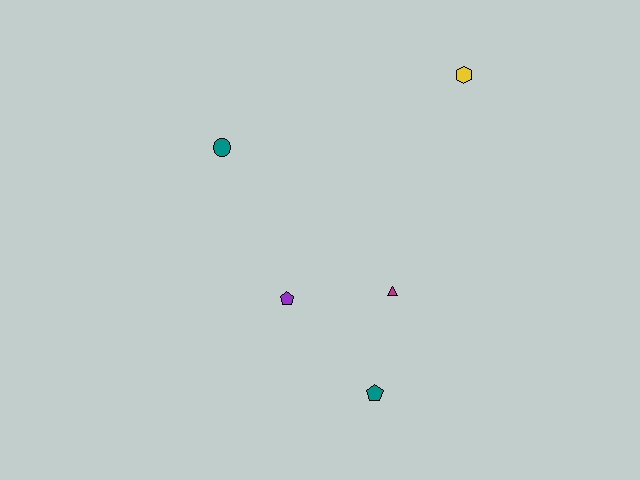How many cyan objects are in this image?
There are no cyan objects.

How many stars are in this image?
There are no stars.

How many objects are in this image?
There are 5 objects.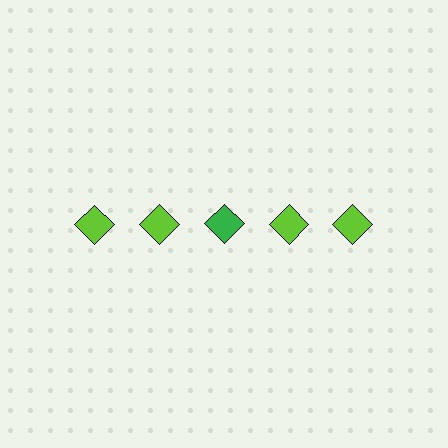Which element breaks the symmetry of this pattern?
The green diamond in the top row, center column breaks the symmetry. All other shapes are lime diamonds.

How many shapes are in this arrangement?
There are 5 shapes arranged in a grid pattern.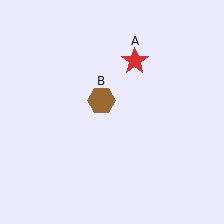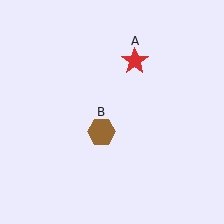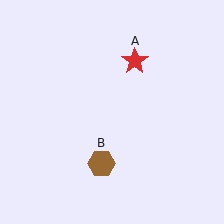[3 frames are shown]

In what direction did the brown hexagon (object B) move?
The brown hexagon (object B) moved down.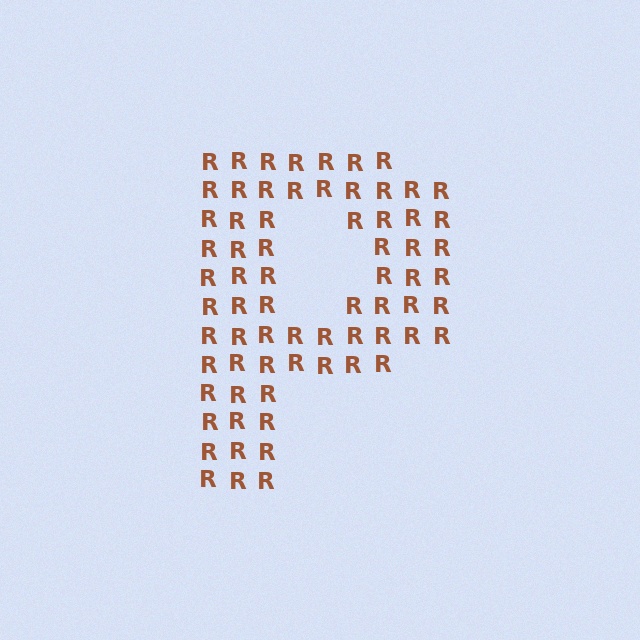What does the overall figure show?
The overall figure shows the letter P.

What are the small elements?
The small elements are letter R's.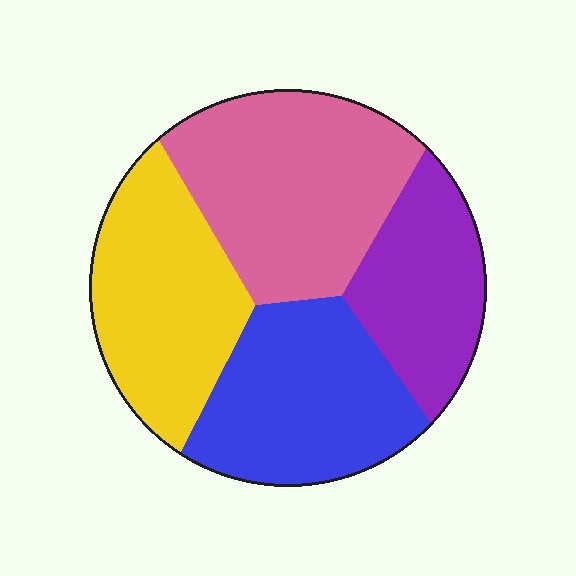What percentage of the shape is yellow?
Yellow takes up about one quarter (1/4) of the shape.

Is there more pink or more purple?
Pink.